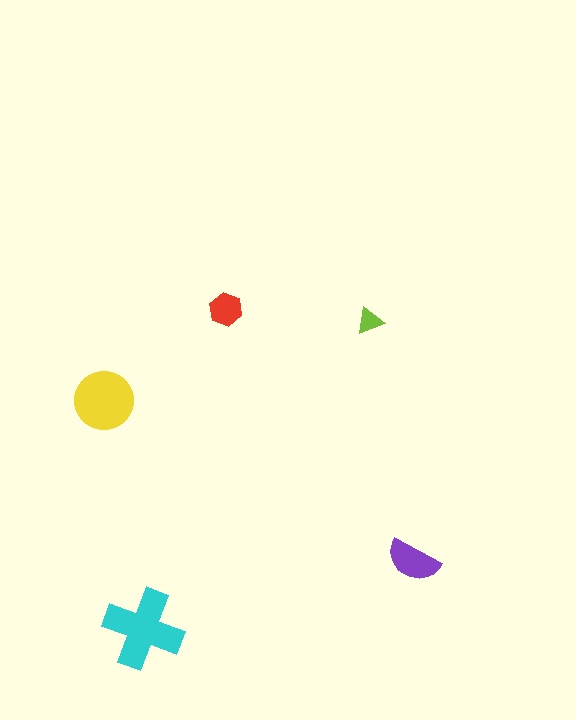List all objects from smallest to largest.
The lime triangle, the red hexagon, the purple semicircle, the yellow circle, the cyan cross.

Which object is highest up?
The red hexagon is topmost.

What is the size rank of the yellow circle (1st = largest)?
2nd.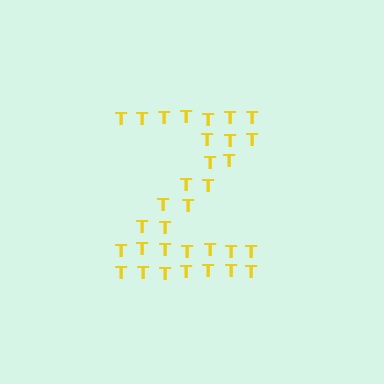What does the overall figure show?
The overall figure shows the letter Z.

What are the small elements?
The small elements are letter T's.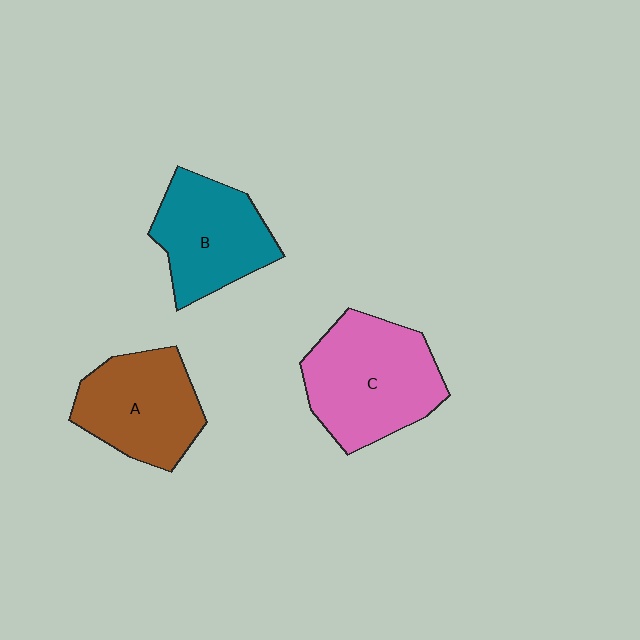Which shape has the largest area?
Shape C (pink).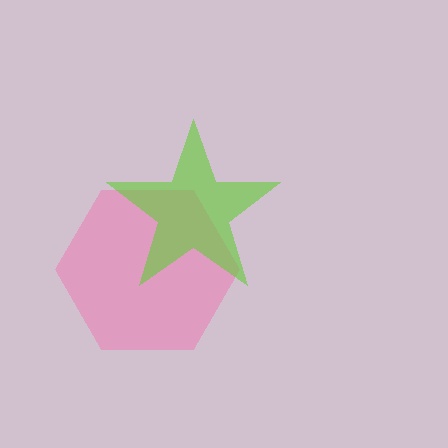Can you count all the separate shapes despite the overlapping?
Yes, there are 2 separate shapes.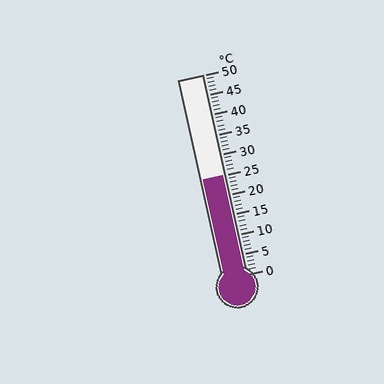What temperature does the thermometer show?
The thermometer shows approximately 25°C.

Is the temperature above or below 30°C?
The temperature is below 30°C.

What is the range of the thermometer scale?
The thermometer scale ranges from 0°C to 50°C.